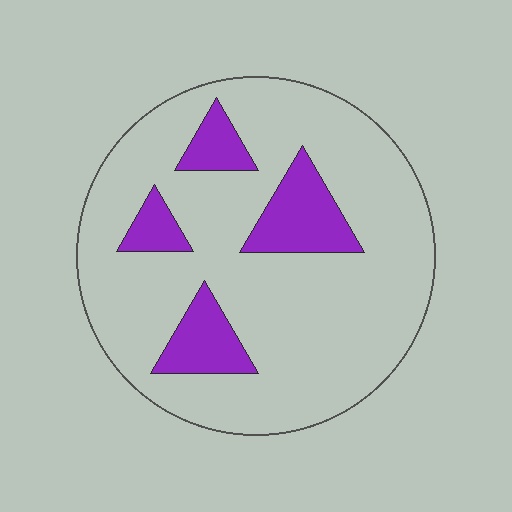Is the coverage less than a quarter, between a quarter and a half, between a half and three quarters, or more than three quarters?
Less than a quarter.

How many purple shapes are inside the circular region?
4.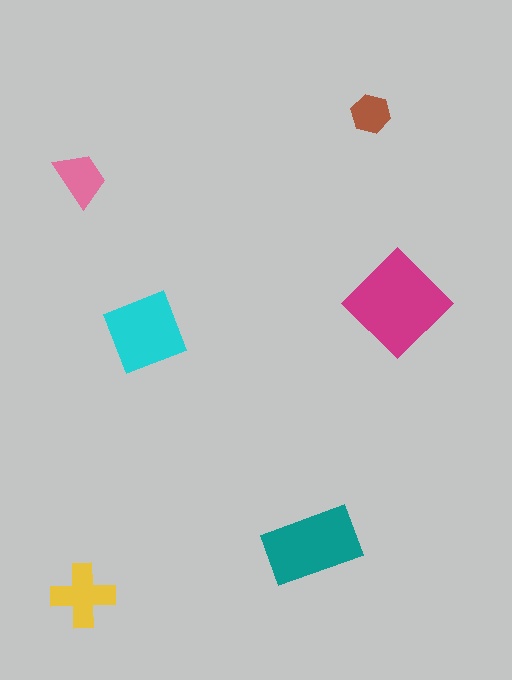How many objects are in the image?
There are 6 objects in the image.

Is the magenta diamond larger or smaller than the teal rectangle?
Larger.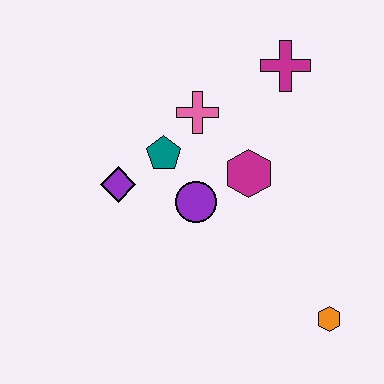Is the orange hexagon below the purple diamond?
Yes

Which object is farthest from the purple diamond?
The orange hexagon is farthest from the purple diamond.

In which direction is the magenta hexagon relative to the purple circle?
The magenta hexagon is to the right of the purple circle.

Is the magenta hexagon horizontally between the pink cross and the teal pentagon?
No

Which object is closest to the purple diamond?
The teal pentagon is closest to the purple diamond.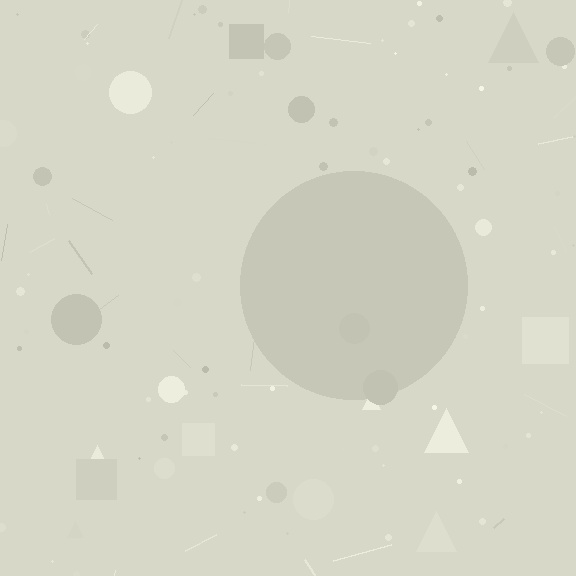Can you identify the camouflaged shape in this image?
The camouflaged shape is a circle.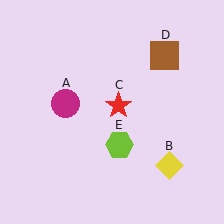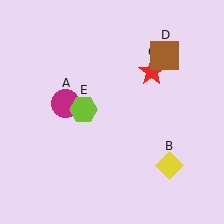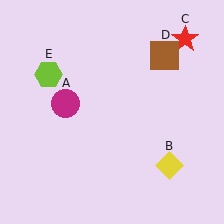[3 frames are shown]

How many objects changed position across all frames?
2 objects changed position: red star (object C), lime hexagon (object E).